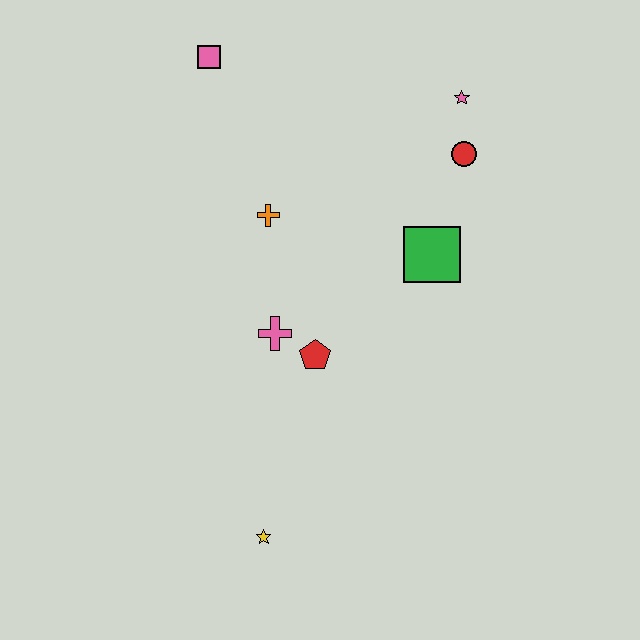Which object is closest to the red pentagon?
The pink cross is closest to the red pentagon.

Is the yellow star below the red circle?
Yes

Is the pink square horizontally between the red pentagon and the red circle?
No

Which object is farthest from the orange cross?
The yellow star is farthest from the orange cross.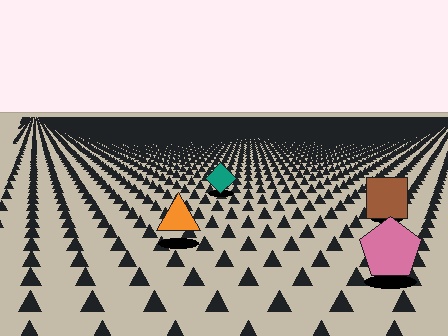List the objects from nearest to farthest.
From nearest to farthest: the pink pentagon, the orange triangle, the brown square, the teal diamond.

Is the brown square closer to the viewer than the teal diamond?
Yes. The brown square is closer — you can tell from the texture gradient: the ground texture is coarser near it.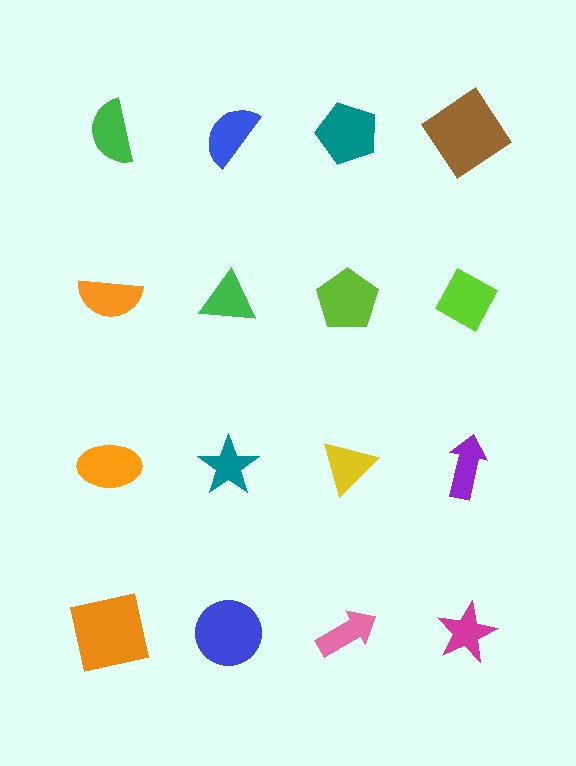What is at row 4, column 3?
A pink arrow.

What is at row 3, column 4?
A purple arrow.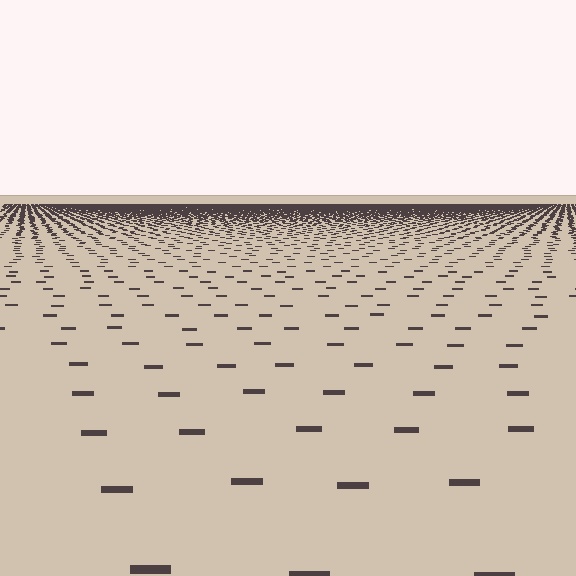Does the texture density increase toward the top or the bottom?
Density increases toward the top.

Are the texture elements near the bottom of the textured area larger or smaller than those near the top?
Larger. Near the bottom, elements are closer to the viewer and appear at a bigger on-screen size.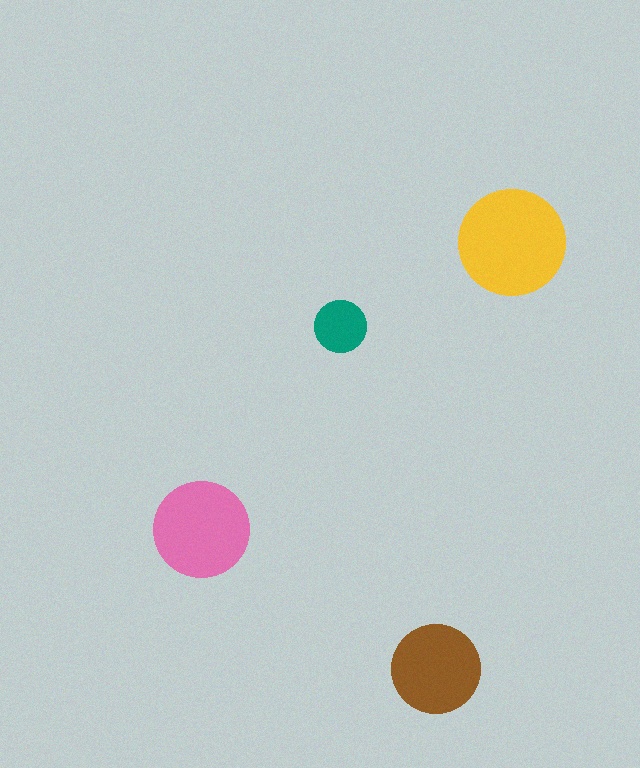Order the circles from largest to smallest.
the yellow one, the pink one, the brown one, the teal one.